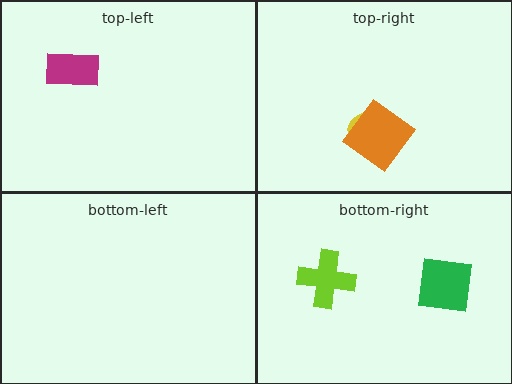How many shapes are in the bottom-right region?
2.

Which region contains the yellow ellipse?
The top-right region.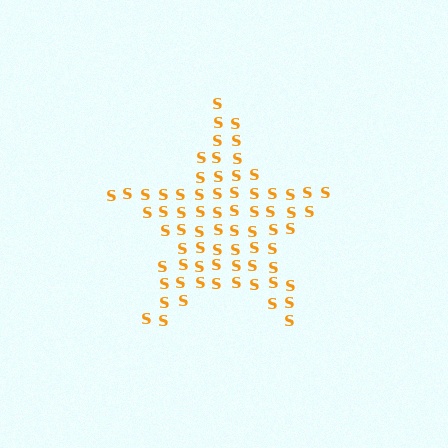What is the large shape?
The large shape is a star.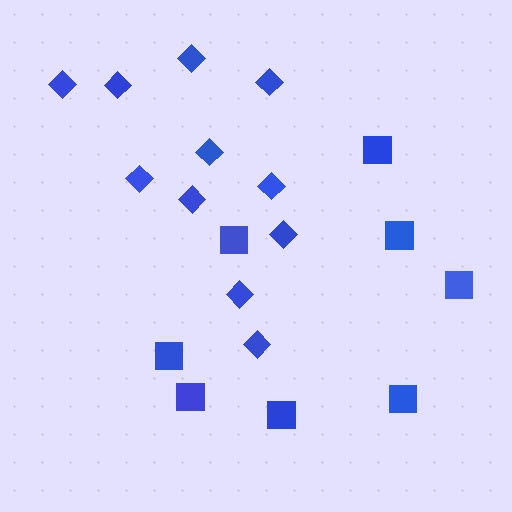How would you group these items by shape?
There are 2 groups: one group of squares (8) and one group of diamonds (11).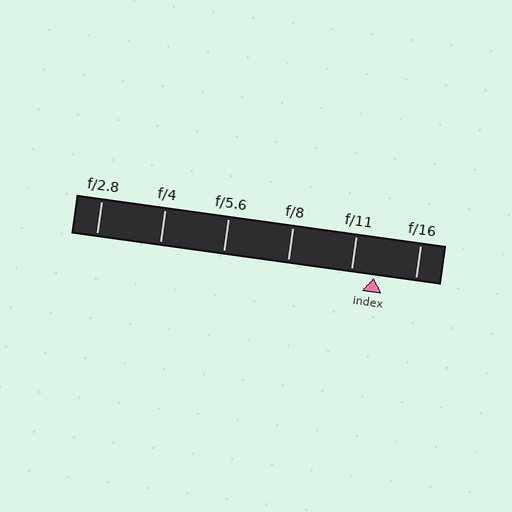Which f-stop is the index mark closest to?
The index mark is closest to f/11.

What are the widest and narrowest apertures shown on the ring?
The widest aperture shown is f/2.8 and the narrowest is f/16.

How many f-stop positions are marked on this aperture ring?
There are 6 f-stop positions marked.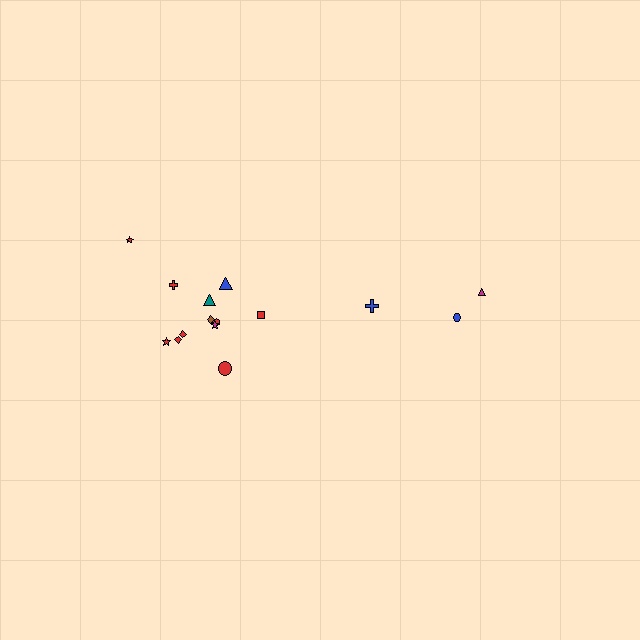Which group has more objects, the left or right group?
The left group.